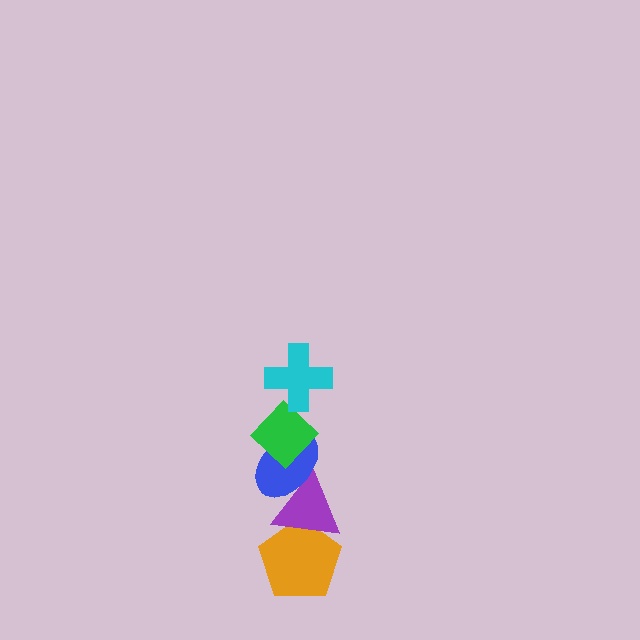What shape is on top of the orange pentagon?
The purple triangle is on top of the orange pentagon.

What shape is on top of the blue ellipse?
The green diamond is on top of the blue ellipse.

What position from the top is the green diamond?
The green diamond is 2nd from the top.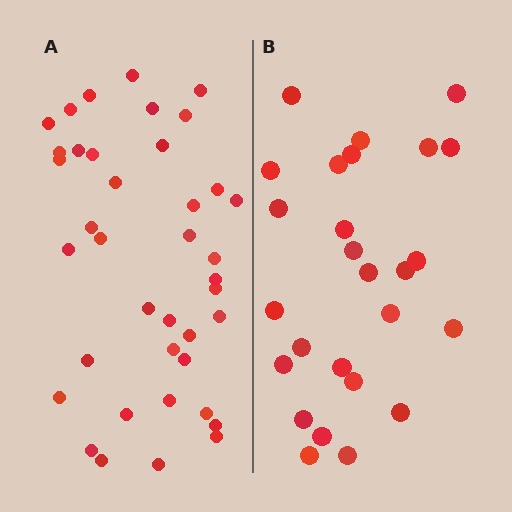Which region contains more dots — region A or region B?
Region A (the left region) has more dots.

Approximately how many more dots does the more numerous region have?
Region A has approximately 15 more dots than region B.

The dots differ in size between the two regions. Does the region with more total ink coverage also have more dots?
No. Region B has more total ink coverage because its dots are larger, but region A actually contains more individual dots. Total area can be misleading — the number of items is what matters here.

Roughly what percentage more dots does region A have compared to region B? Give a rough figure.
About 50% more.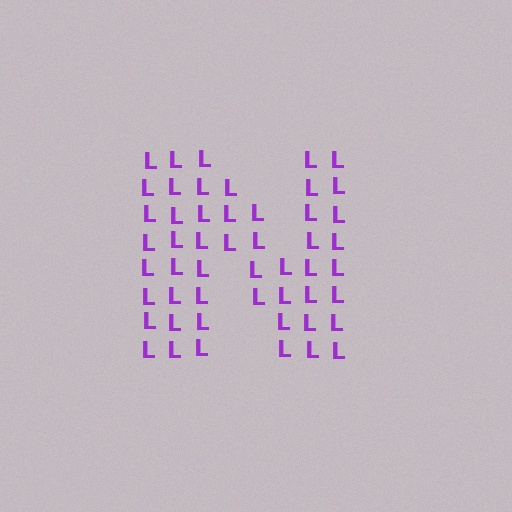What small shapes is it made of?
It is made of small letter L's.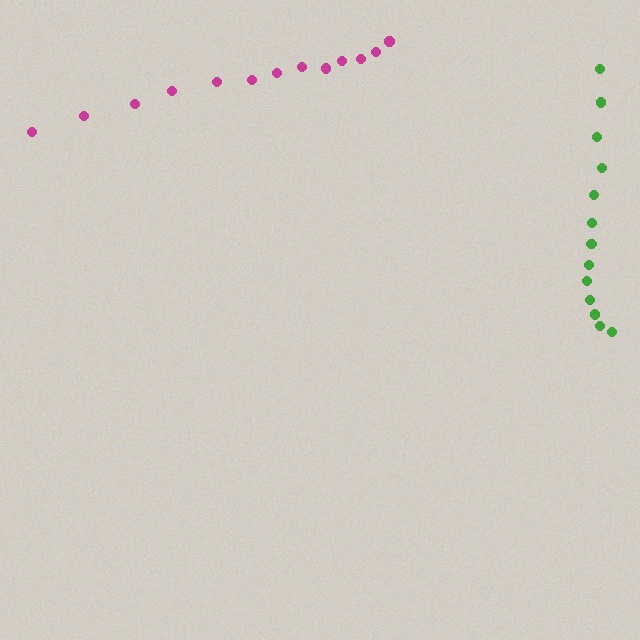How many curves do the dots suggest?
There are 2 distinct paths.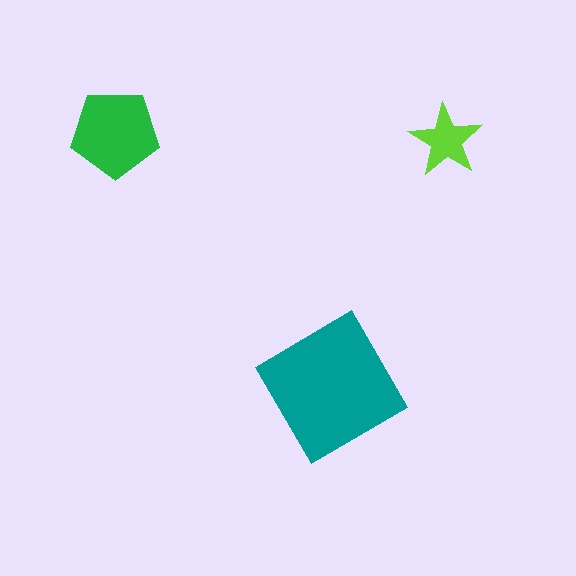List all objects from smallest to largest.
The lime star, the green pentagon, the teal diamond.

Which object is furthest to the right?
The lime star is rightmost.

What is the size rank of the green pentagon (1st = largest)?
2nd.